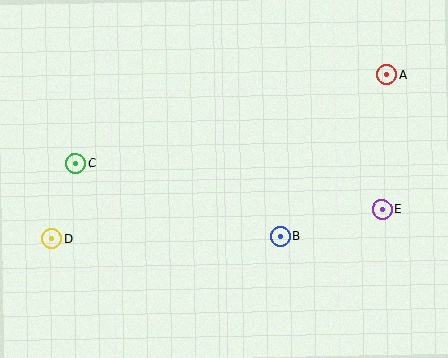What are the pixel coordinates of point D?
Point D is at (52, 239).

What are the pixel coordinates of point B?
Point B is at (280, 236).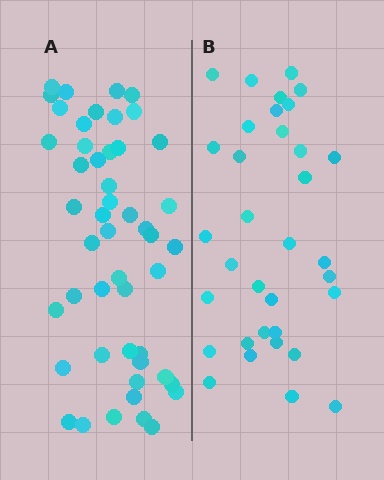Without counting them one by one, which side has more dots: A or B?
Region A (the left region) has more dots.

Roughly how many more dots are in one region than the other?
Region A has approximately 15 more dots than region B.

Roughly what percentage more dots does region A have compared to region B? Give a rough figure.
About 45% more.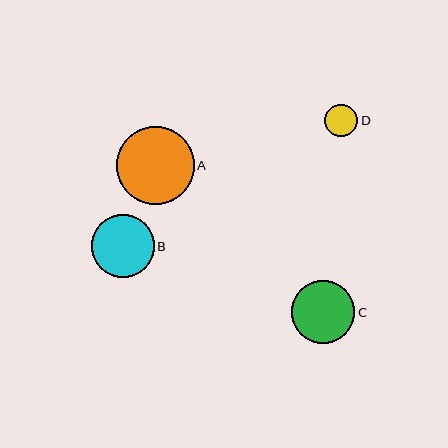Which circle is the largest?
Circle A is the largest with a size of approximately 78 pixels.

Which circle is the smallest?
Circle D is the smallest with a size of approximately 33 pixels.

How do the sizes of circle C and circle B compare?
Circle C and circle B are approximately the same size.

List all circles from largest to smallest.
From largest to smallest: A, C, B, D.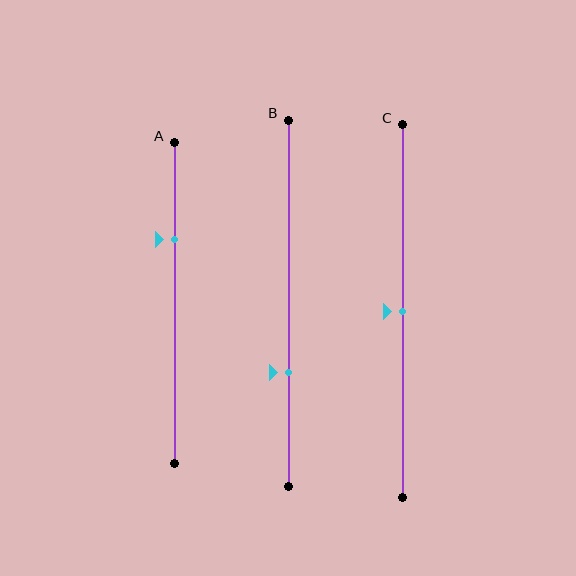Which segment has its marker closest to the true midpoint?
Segment C has its marker closest to the true midpoint.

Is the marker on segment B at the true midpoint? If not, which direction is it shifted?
No, the marker on segment B is shifted downward by about 19% of the segment length.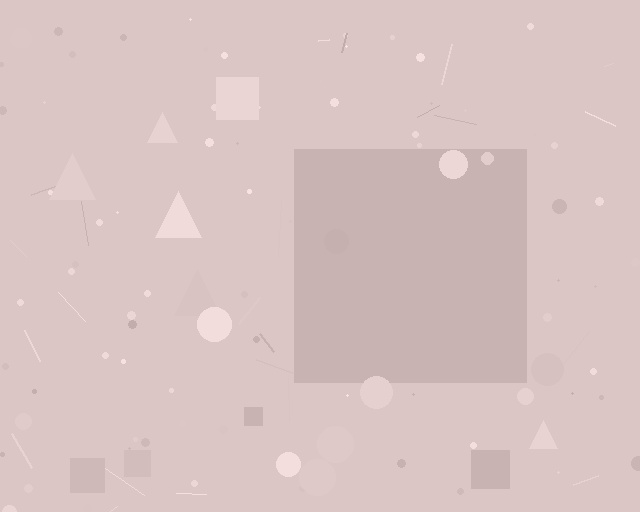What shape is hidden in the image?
A square is hidden in the image.